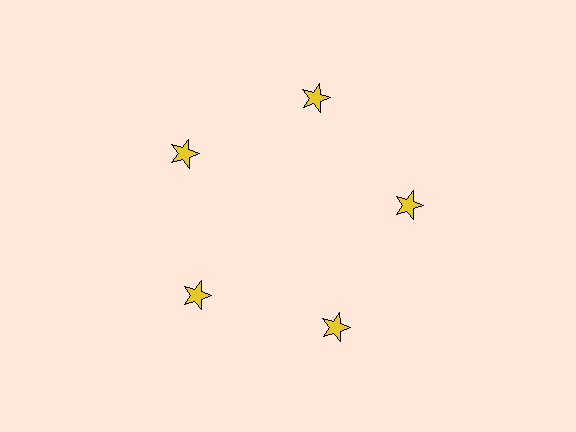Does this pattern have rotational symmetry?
Yes, this pattern has 5-fold rotational symmetry. It looks the same after rotating 72 degrees around the center.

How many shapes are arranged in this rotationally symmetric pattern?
There are 5 shapes, arranged in 5 groups of 1.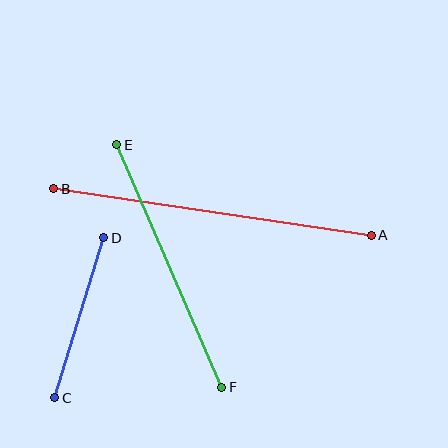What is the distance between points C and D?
The distance is approximately 167 pixels.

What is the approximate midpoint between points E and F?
The midpoint is at approximately (169, 266) pixels.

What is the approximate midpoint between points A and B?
The midpoint is at approximately (212, 212) pixels.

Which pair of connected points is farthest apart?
Points A and B are farthest apart.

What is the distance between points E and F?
The distance is approximately 264 pixels.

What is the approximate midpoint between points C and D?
The midpoint is at approximately (79, 318) pixels.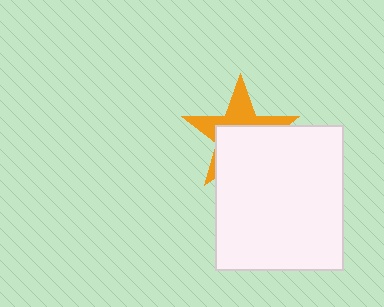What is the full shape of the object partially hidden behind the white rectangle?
The partially hidden object is an orange star.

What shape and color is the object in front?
The object in front is a white rectangle.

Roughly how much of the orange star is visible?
About half of it is visible (roughly 45%).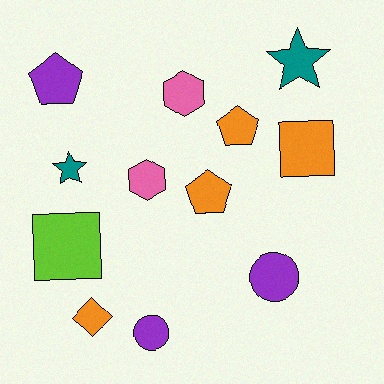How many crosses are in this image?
There are no crosses.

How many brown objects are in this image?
There are no brown objects.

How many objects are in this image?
There are 12 objects.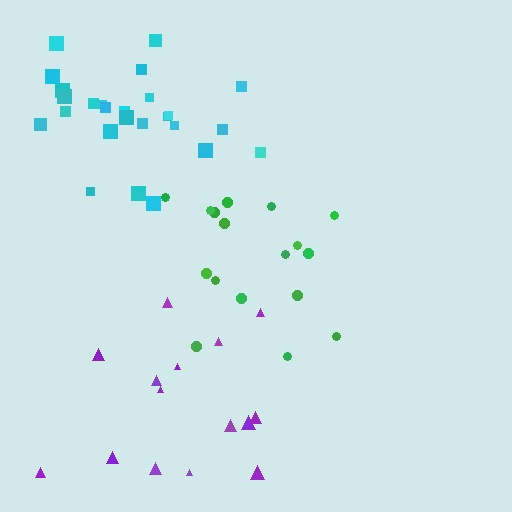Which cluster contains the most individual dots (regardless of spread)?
Cyan (26).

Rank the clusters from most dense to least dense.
cyan, green, purple.